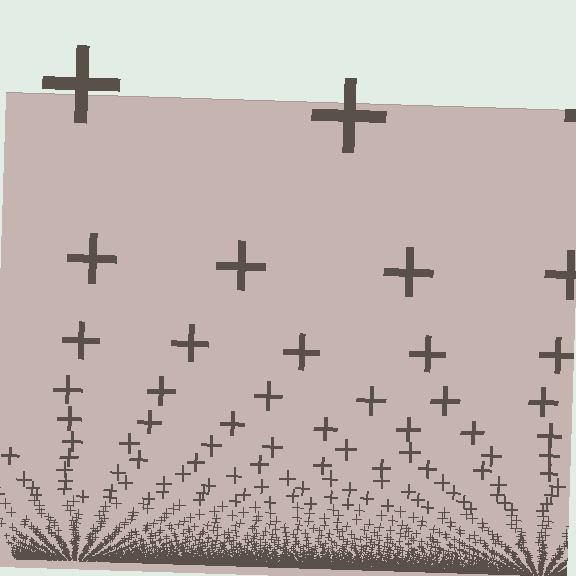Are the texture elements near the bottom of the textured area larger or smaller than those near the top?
Smaller. The gradient is inverted — elements near the bottom are smaller and denser.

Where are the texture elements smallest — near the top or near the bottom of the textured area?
Near the bottom.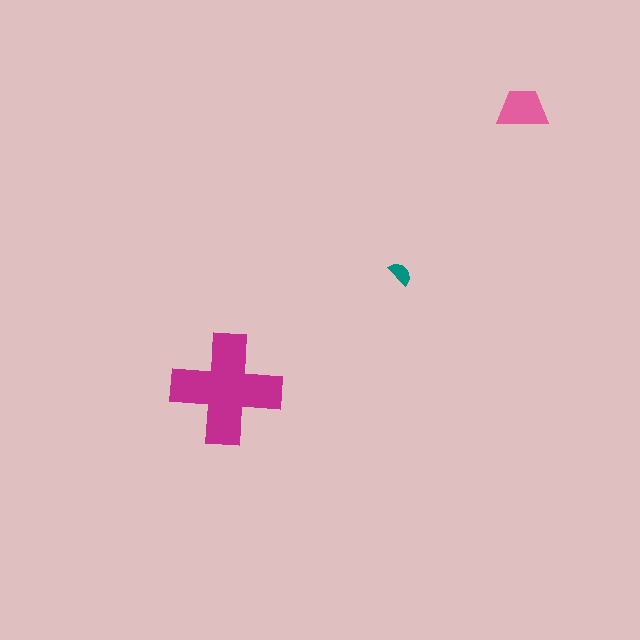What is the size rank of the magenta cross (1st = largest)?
1st.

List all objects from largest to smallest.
The magenta cross, the pink trapezoid, the teal semicircle.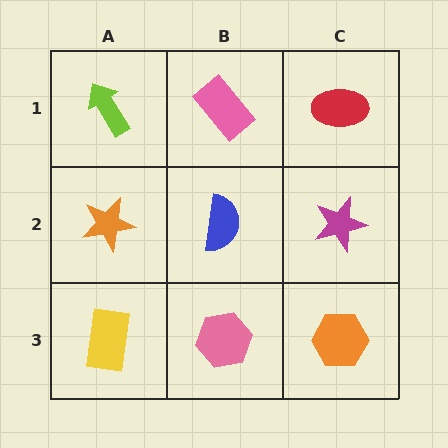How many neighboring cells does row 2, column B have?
4.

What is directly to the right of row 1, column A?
A pink rectangle.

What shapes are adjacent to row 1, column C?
A magenta star (row 2, column C), a pink rectangle (row 1, column B).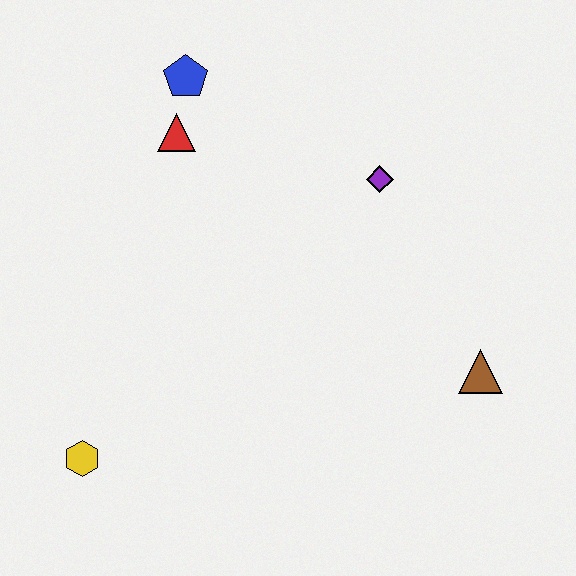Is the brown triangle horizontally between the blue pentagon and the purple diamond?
No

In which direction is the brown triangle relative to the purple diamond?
The brown triangle is below the purple diamond.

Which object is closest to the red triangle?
The blue pentagon is closest to the red triangle.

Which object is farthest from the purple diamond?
The yellow hexagon is farthest from the purple diamond.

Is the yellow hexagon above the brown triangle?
No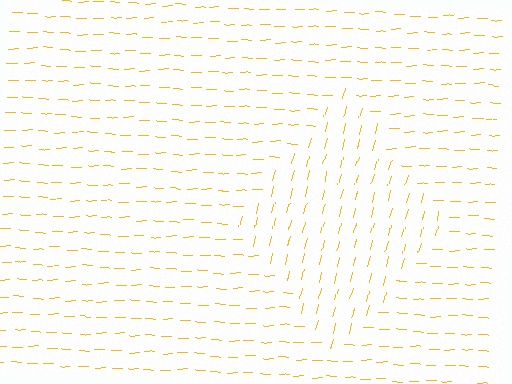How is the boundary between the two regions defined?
The boundary is defined purely by a change in line orientation (approximately 74 degrees difference). All lines are the same color and thickness.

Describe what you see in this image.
The image is filled with small yellow line segments. A diamond region in the image has lines oriented differently from the surrounding lines, creating a visible texture boundary.